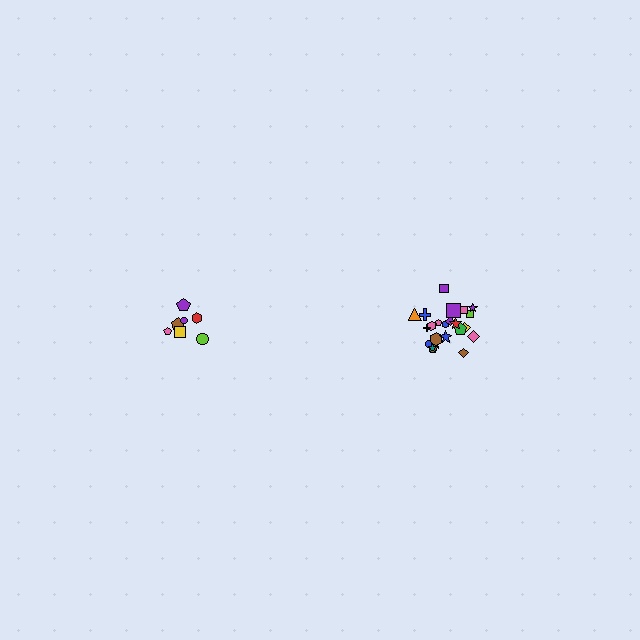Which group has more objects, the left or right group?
The right group.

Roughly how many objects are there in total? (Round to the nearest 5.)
Roughly 30 objects in total.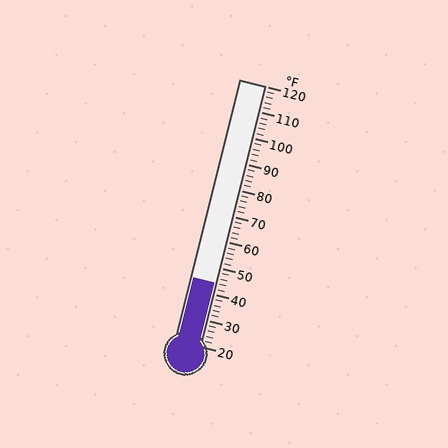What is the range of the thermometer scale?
The thermometer scale ranges from 20°F to 120°F.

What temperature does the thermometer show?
The thermometer shows approximately 44°F.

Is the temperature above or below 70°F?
The temperature is below 70°F.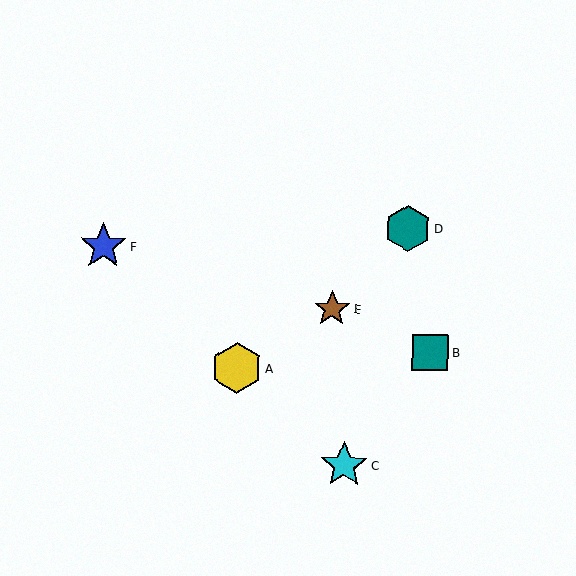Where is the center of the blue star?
The center of the blue star is at (103, 246).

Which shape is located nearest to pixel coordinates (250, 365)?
The yellow hexagon (labeled A) at (237, 368) is nearest to that location.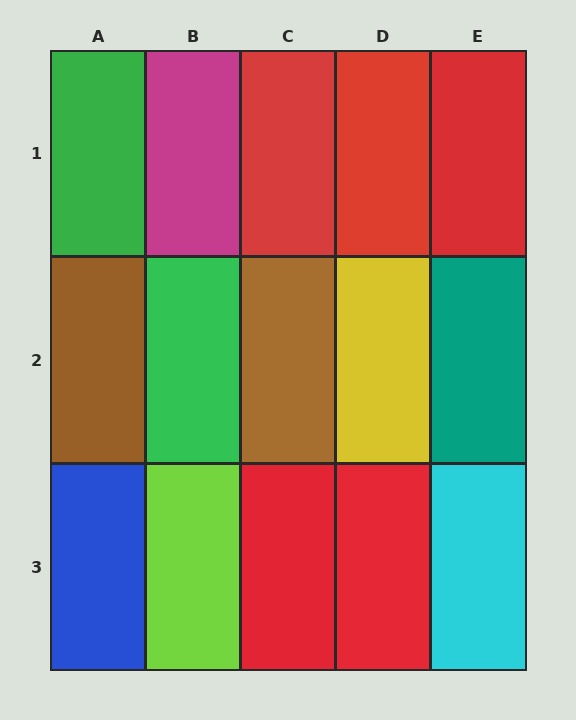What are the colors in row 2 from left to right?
Brown, green, brown, yellow, teal.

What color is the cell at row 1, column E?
Red.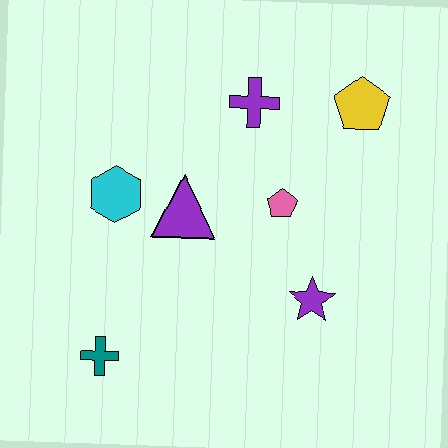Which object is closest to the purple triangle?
The cyan hexagon is closest to the purple triangle.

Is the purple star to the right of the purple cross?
Yes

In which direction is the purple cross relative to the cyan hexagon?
The purple cross is to the right of the cyan hexagon.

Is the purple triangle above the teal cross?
Yes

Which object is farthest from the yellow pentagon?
The teal cross is farthest from the yellow pentagon.